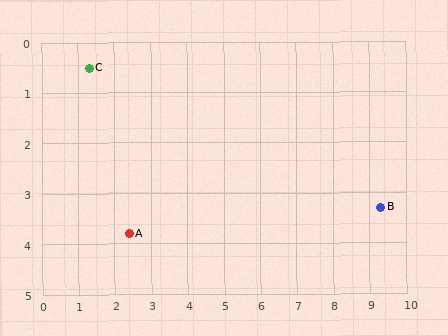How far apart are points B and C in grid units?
Points B and C are about 8.5 grid units apart.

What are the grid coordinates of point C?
Point C is at approximately (1.3, 0.5).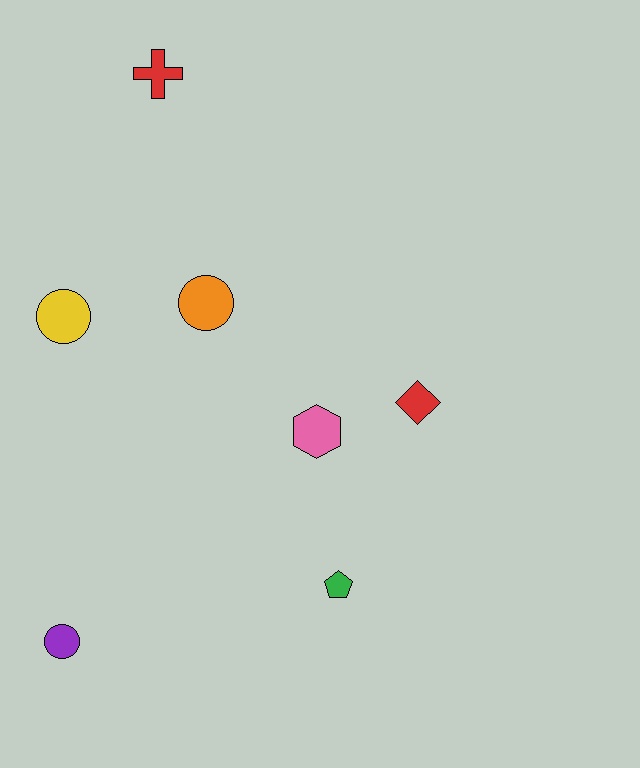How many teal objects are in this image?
There are no teal objects.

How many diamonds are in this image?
There is 1 diamond.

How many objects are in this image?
There are 7 objects.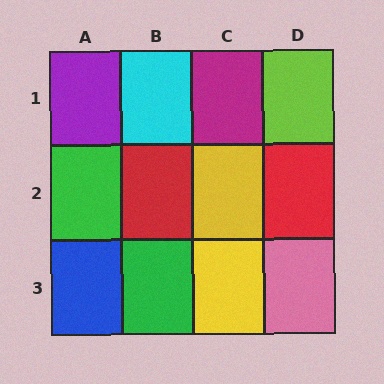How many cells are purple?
1 cell is purple.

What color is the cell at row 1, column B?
Cyan.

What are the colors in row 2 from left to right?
Green, red, yellow, red.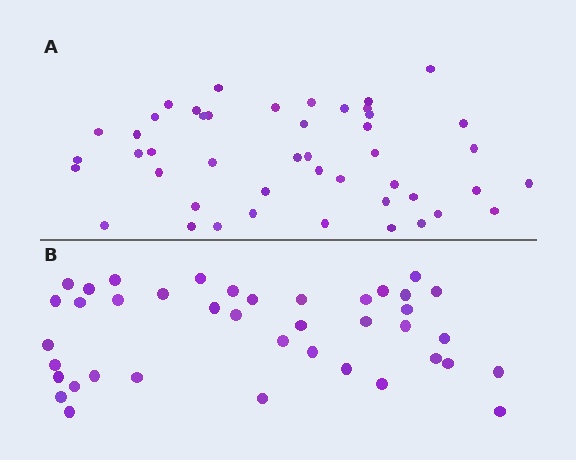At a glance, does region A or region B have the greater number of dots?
Region A (the top region) has more dots.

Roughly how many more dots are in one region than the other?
Region A has about 6 more dots than region B.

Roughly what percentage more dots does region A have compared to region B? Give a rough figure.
About 15% more.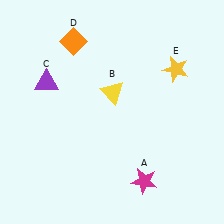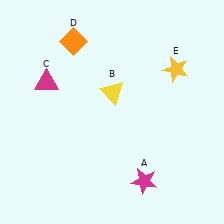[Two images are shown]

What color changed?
The triangle (C) changed from purple in Image 1 to magenta in Image 2.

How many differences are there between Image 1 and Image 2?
There is 1 difference between the two images.